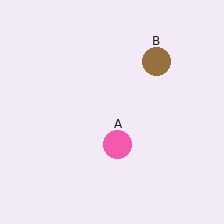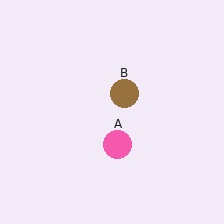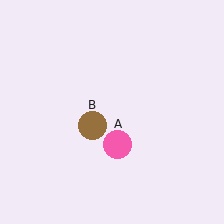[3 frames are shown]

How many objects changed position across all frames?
1 object changed position: brown circle (object B).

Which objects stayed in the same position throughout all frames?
Pink circle (object A) remained stationary.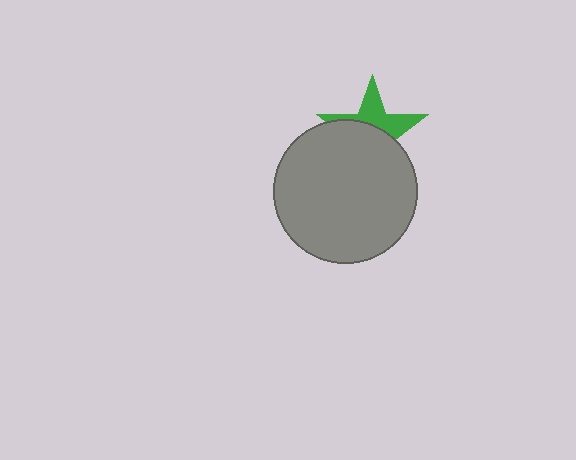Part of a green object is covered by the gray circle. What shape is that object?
It is a star.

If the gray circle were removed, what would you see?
You would see the complete green star.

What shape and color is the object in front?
The object in front is a gray circle.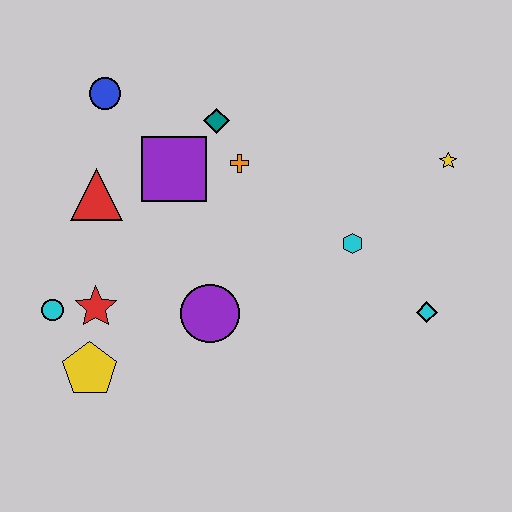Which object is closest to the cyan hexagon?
The cyan diamond is closest to the cyan hexagon.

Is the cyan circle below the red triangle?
Yes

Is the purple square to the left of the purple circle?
Yes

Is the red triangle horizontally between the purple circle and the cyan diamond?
No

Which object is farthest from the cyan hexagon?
The cyan circle is farthest from the cyan hexagon.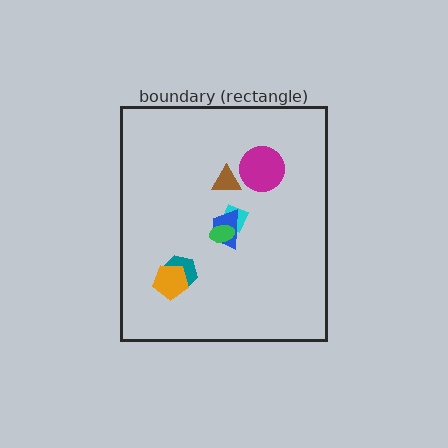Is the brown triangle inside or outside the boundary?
Inside.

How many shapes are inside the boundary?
7 inside, 0 outside.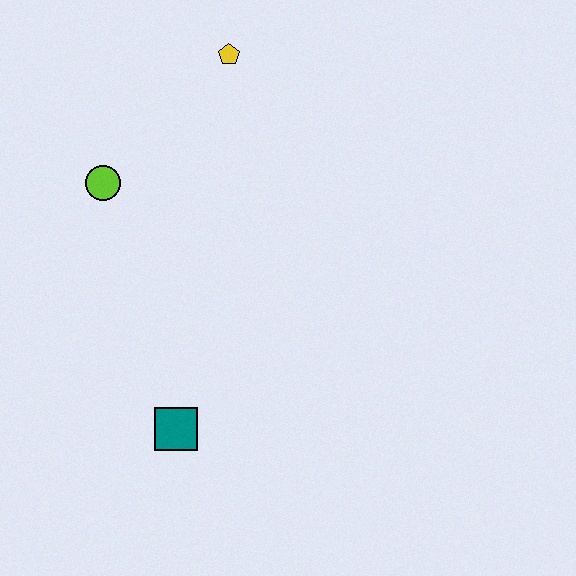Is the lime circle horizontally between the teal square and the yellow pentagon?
No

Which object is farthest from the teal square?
The yellow pentagon is farthest from the teal square.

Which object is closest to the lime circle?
The yellow pentagon is closest to the lime circle.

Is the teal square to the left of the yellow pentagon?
Yes